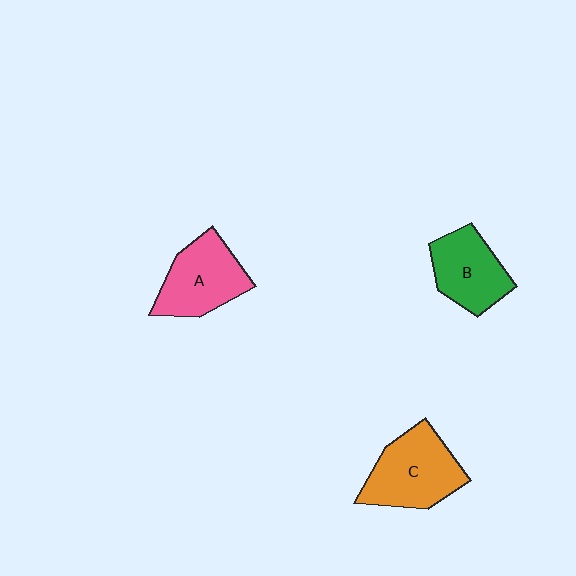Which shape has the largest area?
Shape C (orange).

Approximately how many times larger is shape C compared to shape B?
Approximately 1.2 times.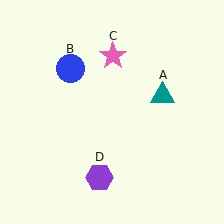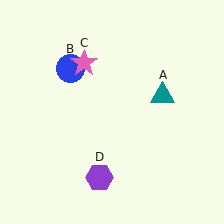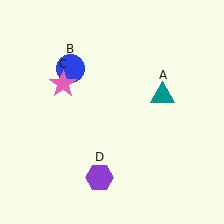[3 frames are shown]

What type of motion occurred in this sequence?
The pink star (object C) rotated counterclockwise around the center of the scene.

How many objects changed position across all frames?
1 object changed position: pink star (object C).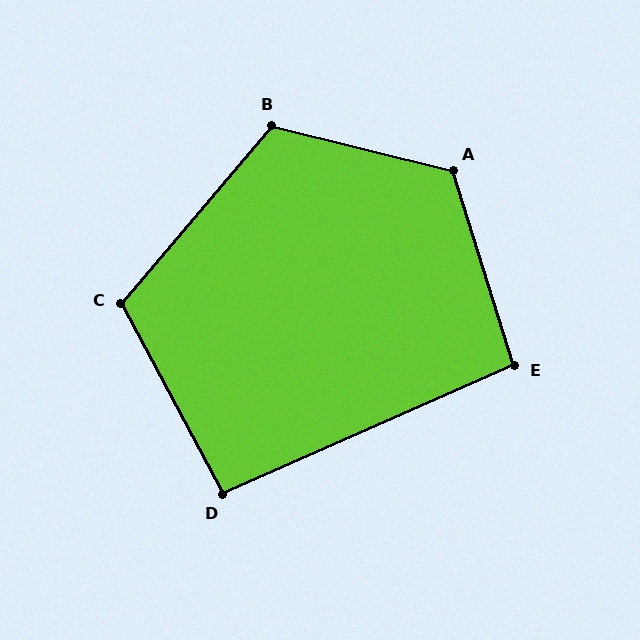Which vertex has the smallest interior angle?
D, at approximately 94 degrees.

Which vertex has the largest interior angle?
A, at approximately 121 degrees.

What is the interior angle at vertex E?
Approximately 96 degrees (obtuse).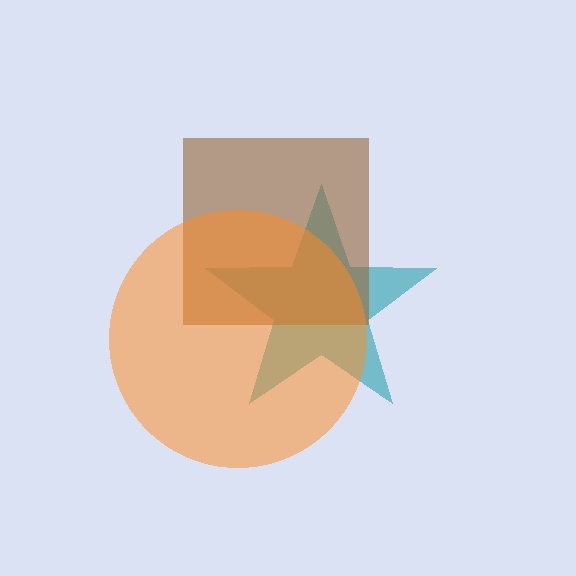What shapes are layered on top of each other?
The layered shapes are: a teal star, a brown square, an orange circle.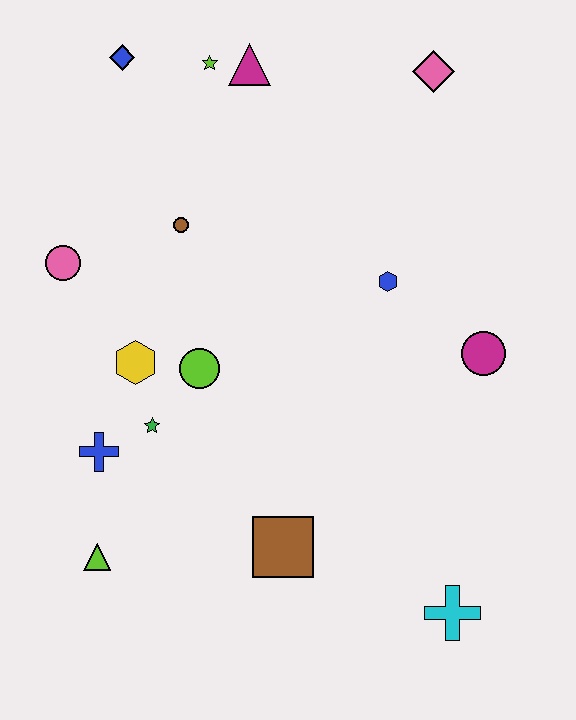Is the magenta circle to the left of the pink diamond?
No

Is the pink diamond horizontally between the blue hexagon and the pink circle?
No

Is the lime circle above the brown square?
Yes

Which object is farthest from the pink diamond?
The lime triangle is farthest from the pink diamond.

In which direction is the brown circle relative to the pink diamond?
The brown circle is to the left of the pink diamond.